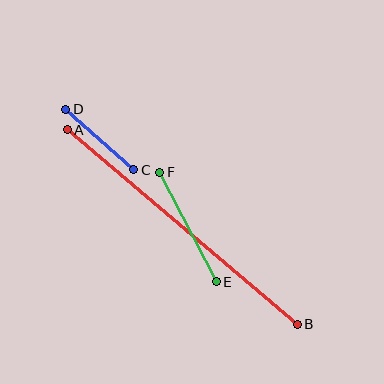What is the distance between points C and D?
The distance is approximately 91 pixels.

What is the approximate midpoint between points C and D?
The midpoint is at approximately (100, 139) pixels.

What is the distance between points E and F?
The distance is approximately 123 pixels.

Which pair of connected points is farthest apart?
Points A and B are farthest apart.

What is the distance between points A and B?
The distance is approximately 301 pixels.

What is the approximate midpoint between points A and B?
The midpoint is at approximately (182, 227) pixels.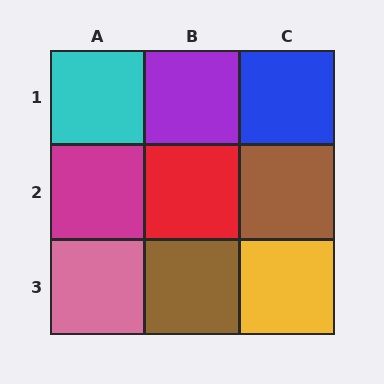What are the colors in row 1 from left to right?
Cyan, purple, blue.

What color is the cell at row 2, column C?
Brown.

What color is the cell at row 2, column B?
Red.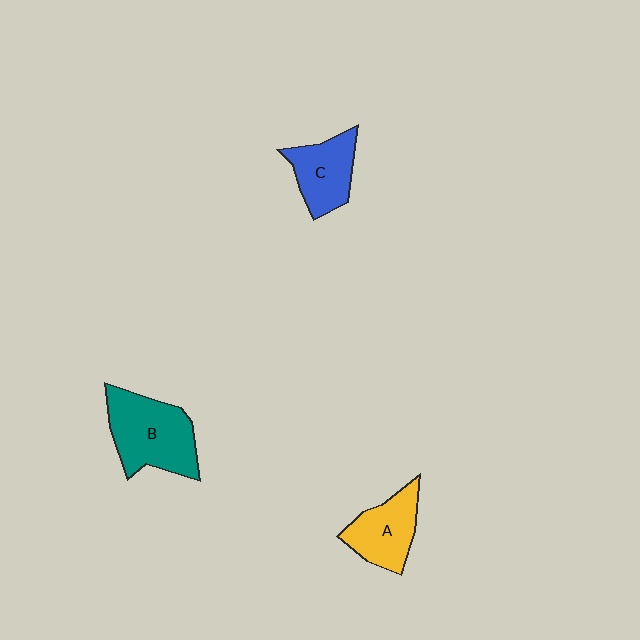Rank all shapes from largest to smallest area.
From largest to smallest: B (teal), A (yellow), C (blue).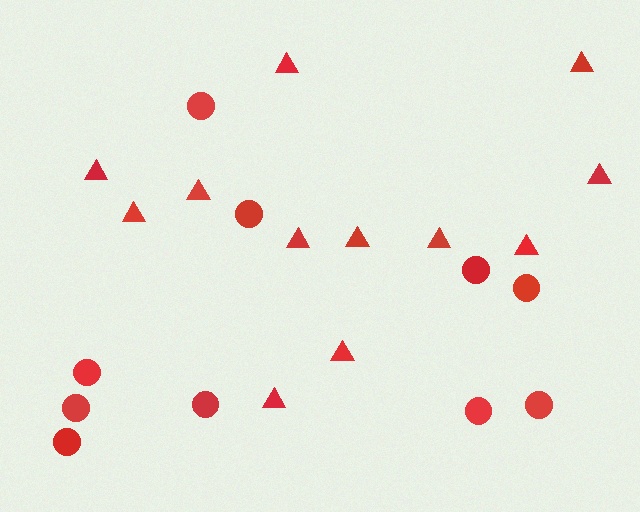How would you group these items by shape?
There are 2 groups: one group of triangles (12) and one group of circles (10).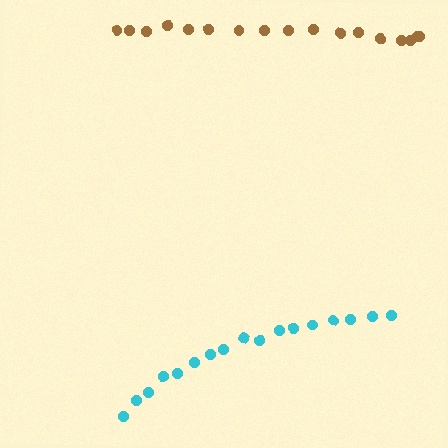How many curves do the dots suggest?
There are 2 distinct paths.